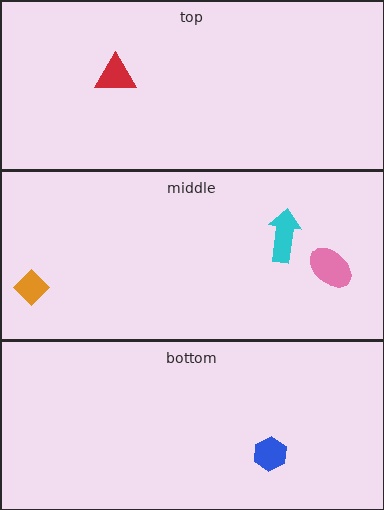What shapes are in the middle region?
The pink ellipse, the orange diamond, the cyan arrow.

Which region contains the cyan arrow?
The middle region.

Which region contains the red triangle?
The top region.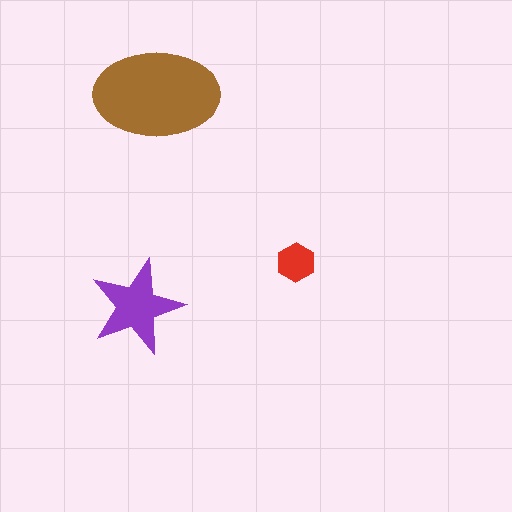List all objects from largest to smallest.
The brown ellipse, the purple star, the red hexagon.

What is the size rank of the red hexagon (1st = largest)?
3rd.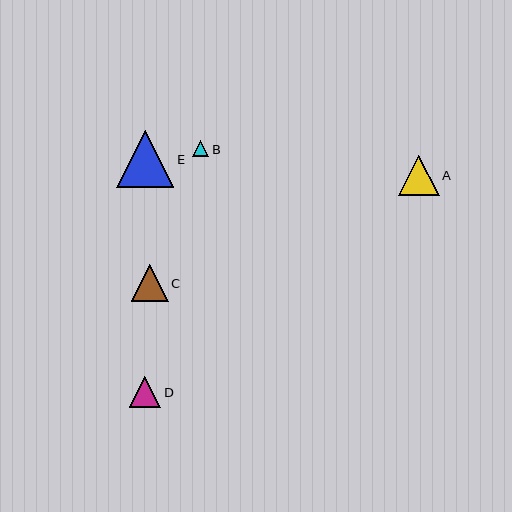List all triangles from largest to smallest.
From largest to smallest: E, A, C, D, B.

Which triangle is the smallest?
Triangle B is the smallest with a size of approximately 16 pixels.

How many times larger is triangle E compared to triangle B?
Triangle E is approximately 3.5 times the size of triangle B.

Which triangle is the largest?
Triangle E is the largest with a size of approximately 57 pixels.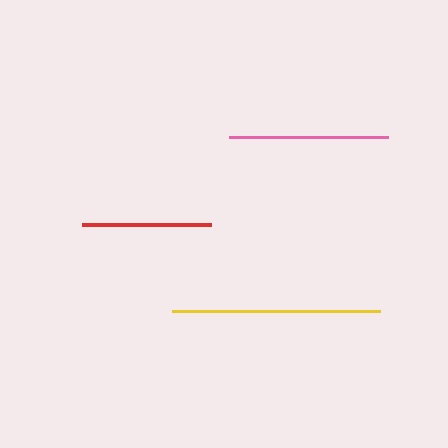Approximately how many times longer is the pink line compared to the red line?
The pink line is approximately 1.2 times the length of the red line.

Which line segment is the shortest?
The red line is the shortest at approximately 129 pixels.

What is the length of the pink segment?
The pink segment is approximately 159 pixels long.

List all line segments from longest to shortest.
From longest to shortest: yellow, pink, red.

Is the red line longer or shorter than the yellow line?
The yellow line is longer than the red line.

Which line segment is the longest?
The yellow line is the longest at approximately 208 pixels.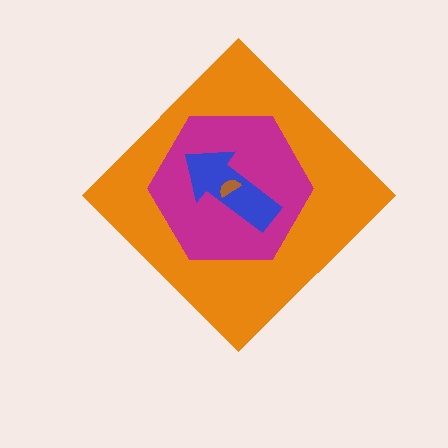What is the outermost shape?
The orange diamond.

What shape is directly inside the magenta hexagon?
The blue arrow.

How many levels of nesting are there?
4.